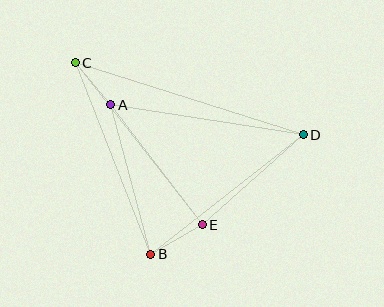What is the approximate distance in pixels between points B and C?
The distance between B and C is approximately 206 pixels.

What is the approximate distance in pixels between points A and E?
The distance between A and E is approximately 151 pixels.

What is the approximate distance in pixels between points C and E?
The distance between C and E is approximately 206 pixels.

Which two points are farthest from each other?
Points C and D are farthest from each other.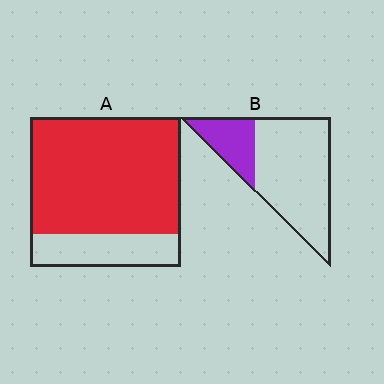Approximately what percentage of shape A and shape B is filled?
A is approximately 80% and B is approximately 25%.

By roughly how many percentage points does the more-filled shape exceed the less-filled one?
By roughly 55 percentage points (A over B).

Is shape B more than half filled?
No.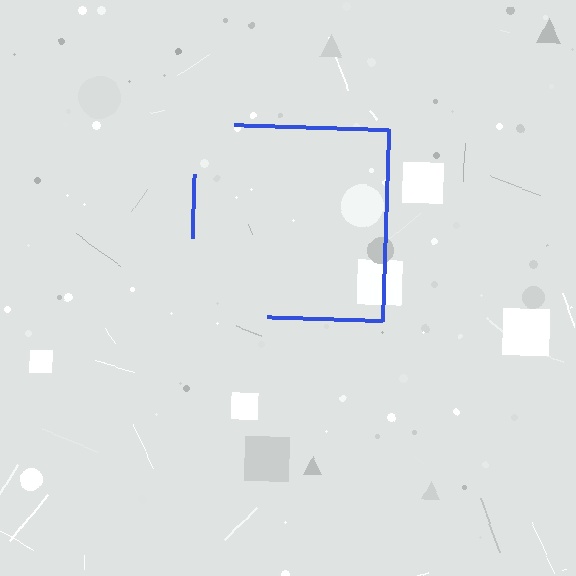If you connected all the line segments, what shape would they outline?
They would outline a square.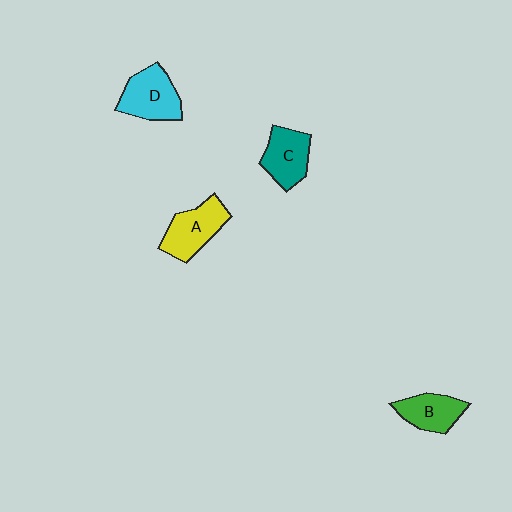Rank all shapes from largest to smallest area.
From largest to smallest: D (cyan), A (yellow), C (teal), B (green).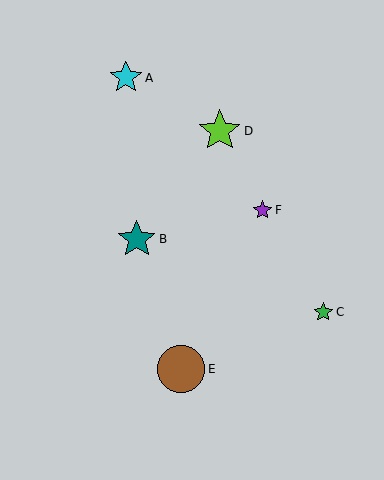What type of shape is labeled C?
Shape C is a green star.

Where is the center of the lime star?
The center of the lime star is at (220, 131).